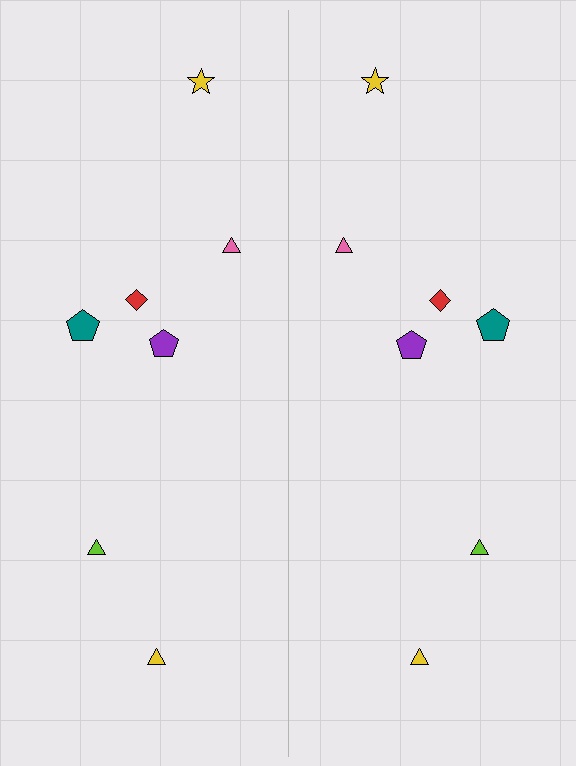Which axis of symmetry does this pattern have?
The pattern has a vertical axis of symmetry running through the center of the image.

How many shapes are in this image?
There are 14 shapes in this image.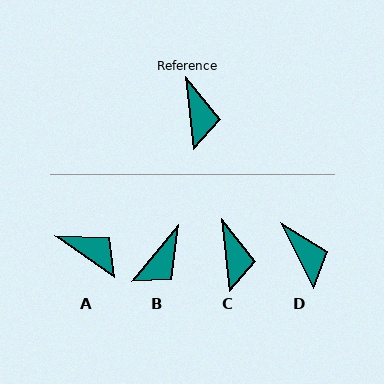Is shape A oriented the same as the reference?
No, it is off by about 49 degrees.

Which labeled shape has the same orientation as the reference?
C.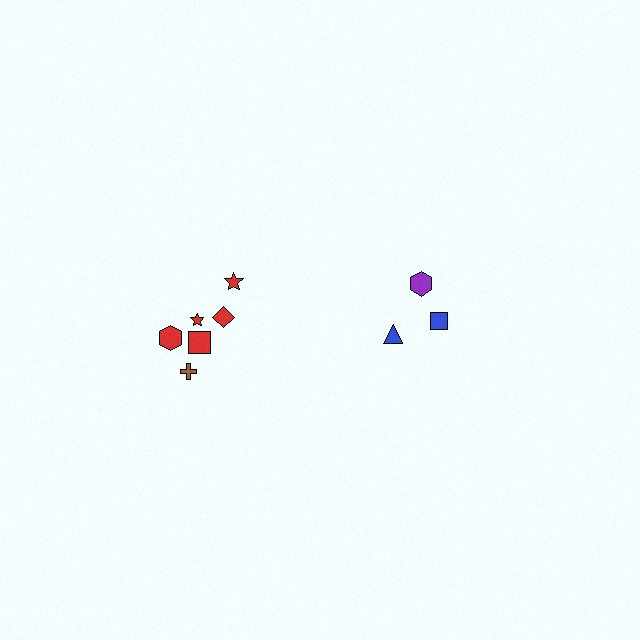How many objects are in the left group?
There are 6 objects.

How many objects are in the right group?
There are 3 objects.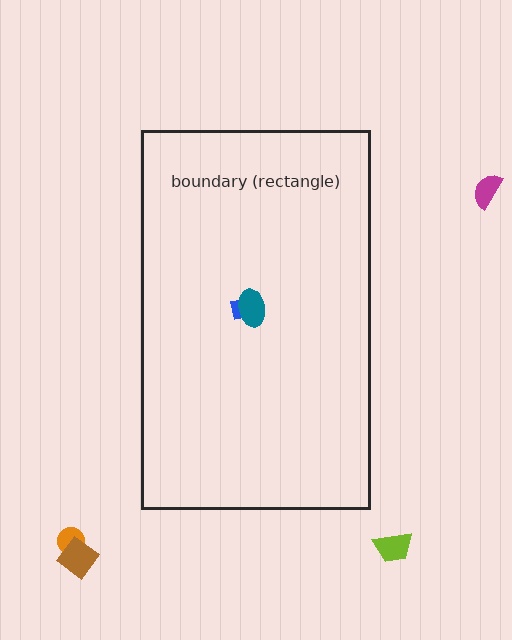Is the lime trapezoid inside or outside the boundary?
Outside.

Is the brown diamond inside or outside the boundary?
Outside.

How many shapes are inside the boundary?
2 inside, 4 outside.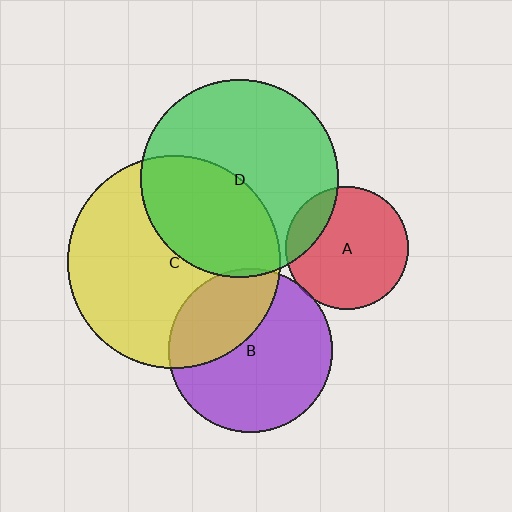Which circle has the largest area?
Circle C (yellow).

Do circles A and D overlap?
Yes.